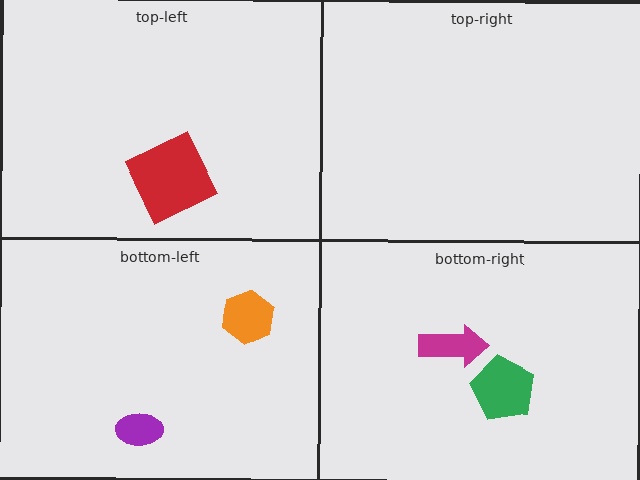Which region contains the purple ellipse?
The bottom-left region.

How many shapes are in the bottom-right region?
2.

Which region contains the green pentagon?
The bottom-right region.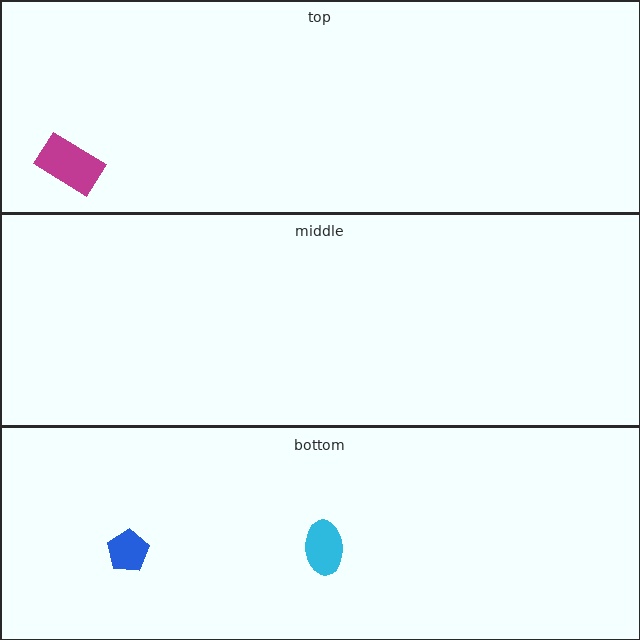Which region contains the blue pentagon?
The bottom region.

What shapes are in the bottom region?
The cyan ellipse, the blue pentagon.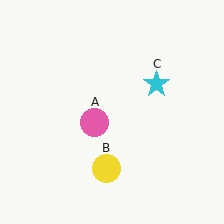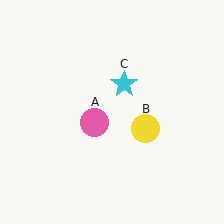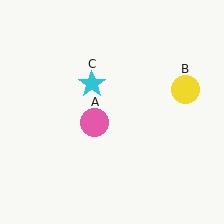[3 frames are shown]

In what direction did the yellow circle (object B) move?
The yellow circle (object B) moved up and to the right.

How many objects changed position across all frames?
2 objects changed position: yellow circle (object B), cyan star (object C).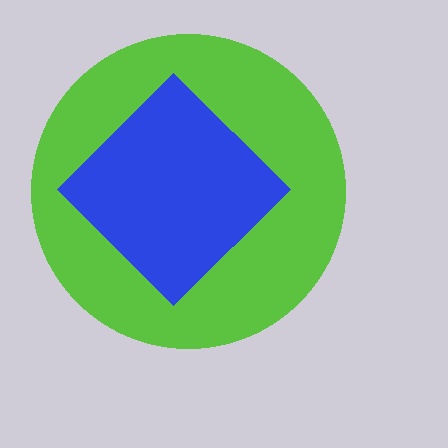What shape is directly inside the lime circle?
The blue diamond.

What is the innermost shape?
The blue diamond.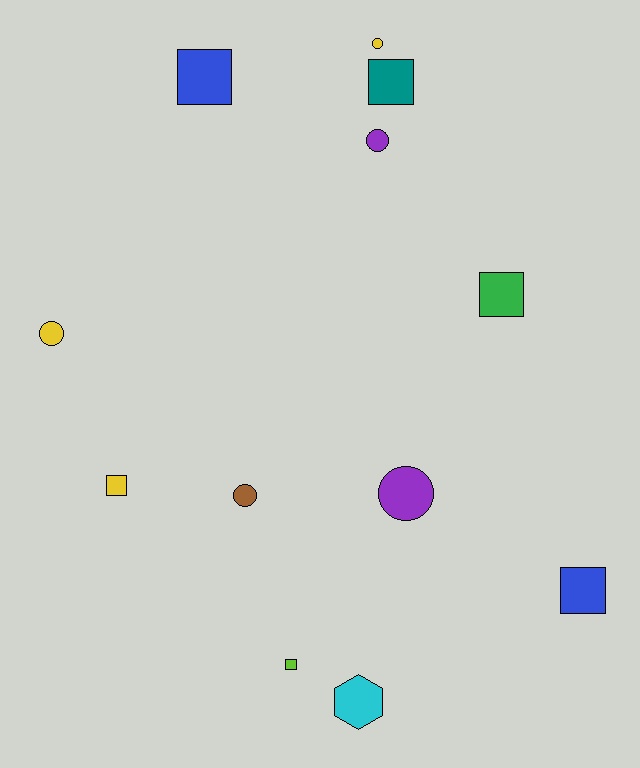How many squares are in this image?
There are 6 squares.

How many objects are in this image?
There are 12 objects.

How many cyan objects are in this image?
There is 1 cyan object.